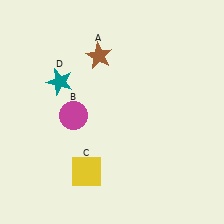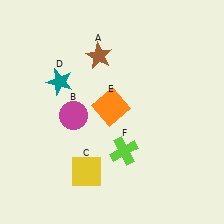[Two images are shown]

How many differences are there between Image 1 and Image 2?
There are 2 differences between the two images.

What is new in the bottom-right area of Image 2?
A lime cross (F) was added in the bottom-right area of Image 2.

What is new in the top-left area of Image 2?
An orange square (E) was added in the top-left area of Image 2.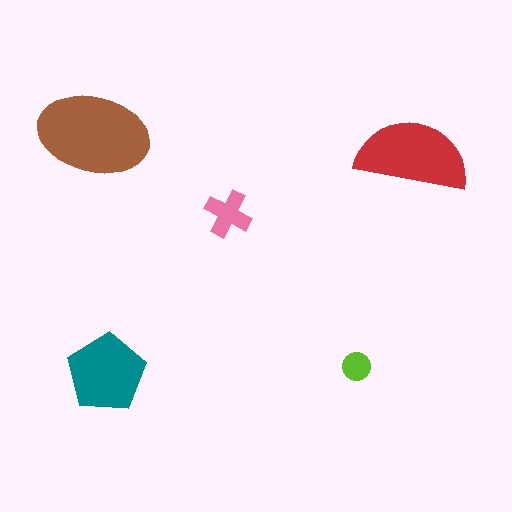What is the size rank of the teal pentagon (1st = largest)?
3rd.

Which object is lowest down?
The teal pentagon is bottommost.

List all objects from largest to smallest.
The brown ellipse, the red semicircle, the teal pentagon, the pink cross, the lime circle.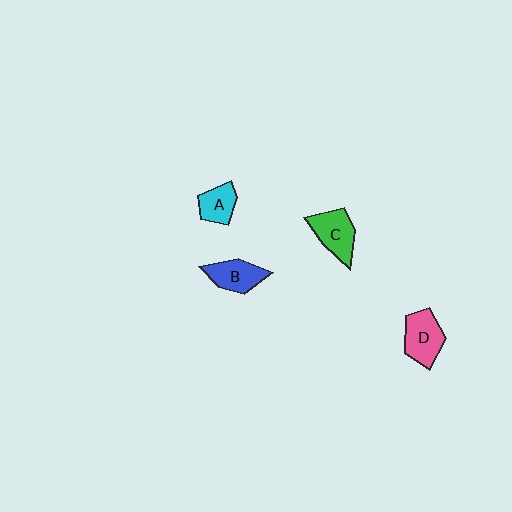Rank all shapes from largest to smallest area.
From largest to smallest: D (pink), C (green), B (blue), A (cyan).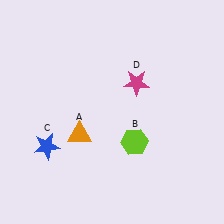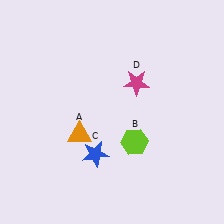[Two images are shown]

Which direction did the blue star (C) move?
The blue star (C) moved right.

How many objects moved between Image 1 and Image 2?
1 object moved between the two images.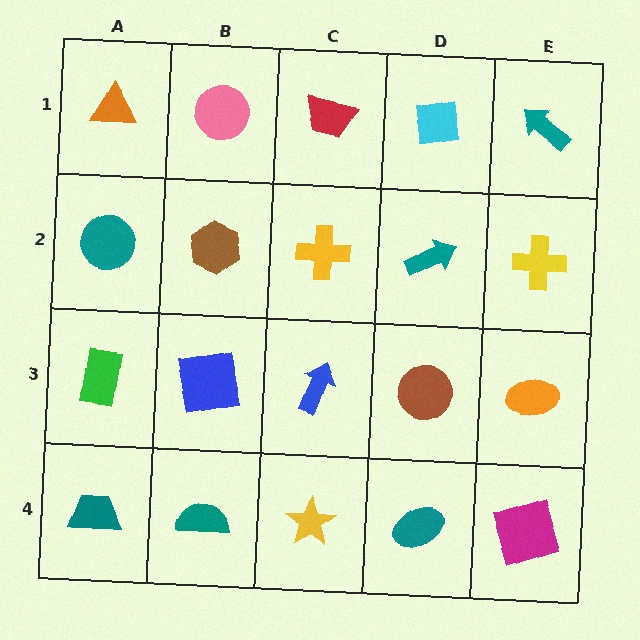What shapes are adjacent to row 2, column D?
A cyan square (row 1, column D), a brown circle (row 3, column D), a yellow cross (row 2, column C), a yellow cross (row 2, column E).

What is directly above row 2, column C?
A red trapezoid.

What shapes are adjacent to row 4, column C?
A blue arrow (row 3, column C), a teal semicircle (row 4, column B), a teal ellipse (row 4, column D).